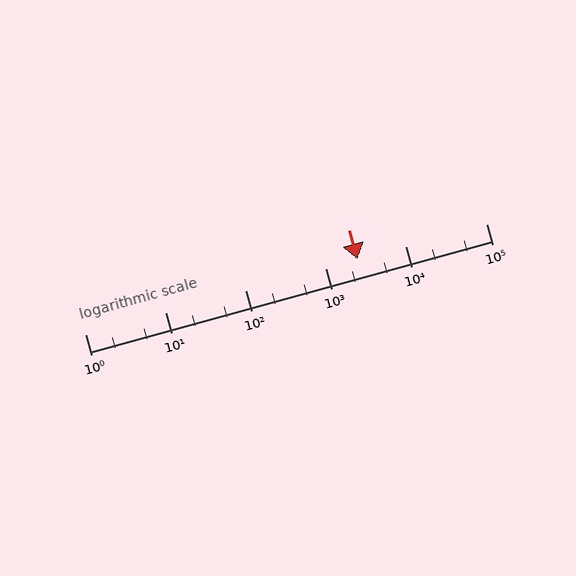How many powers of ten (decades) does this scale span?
The scale spans 5 decades, from 1 to 100000.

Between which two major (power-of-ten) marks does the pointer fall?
The pointer is between 1000 and 10000.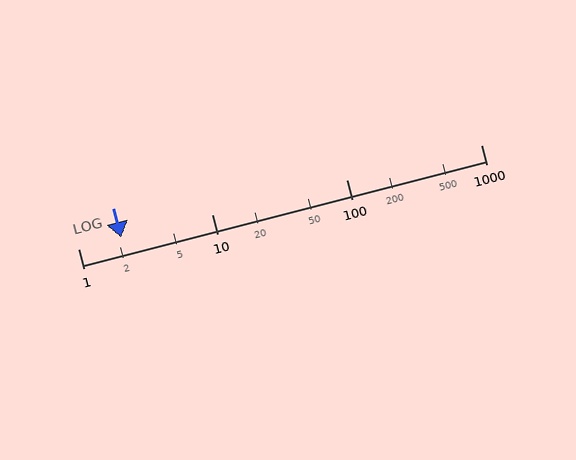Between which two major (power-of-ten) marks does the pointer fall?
The pointer is between 1 and 10.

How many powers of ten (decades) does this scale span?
The scale spans 3 decades, from 1 to 1000.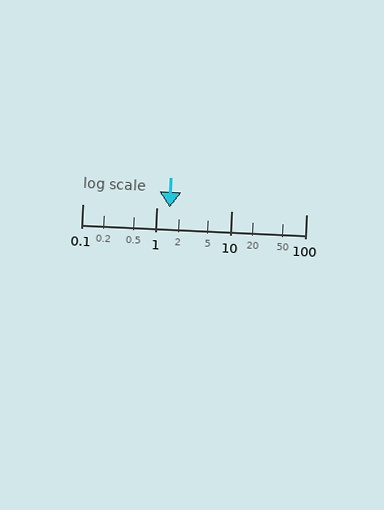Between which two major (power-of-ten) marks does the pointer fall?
The pointer is between 1 and 10.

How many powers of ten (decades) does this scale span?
The scale spans 3 decades, from 0.1 to 100.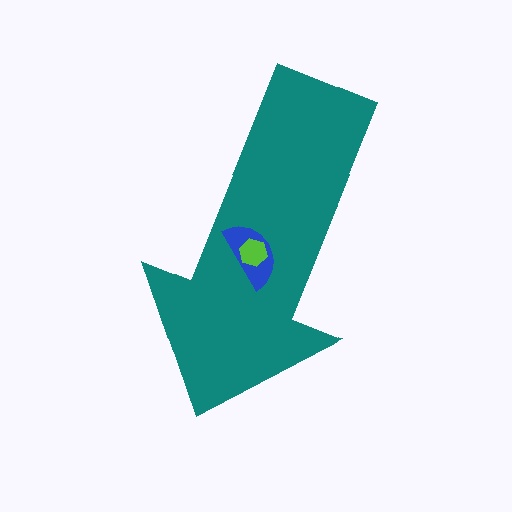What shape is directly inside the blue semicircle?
The lime hexagon.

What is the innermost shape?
The lime hexagon.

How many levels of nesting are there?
3.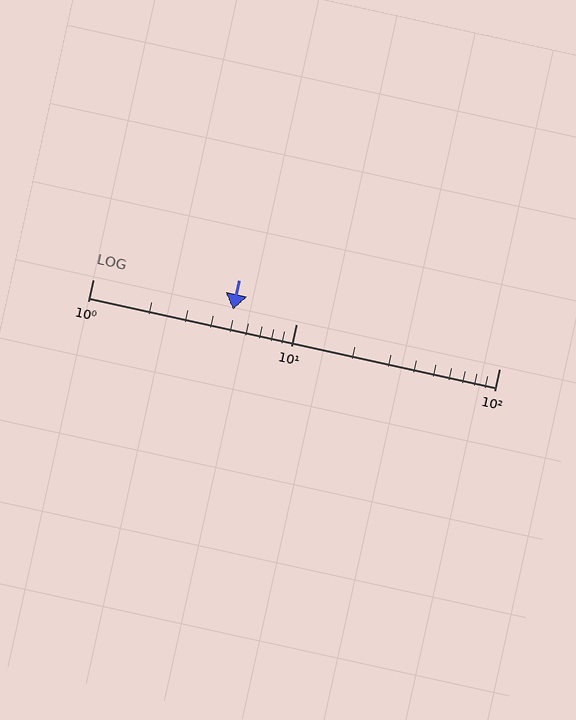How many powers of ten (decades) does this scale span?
The scale spans 2 decades, from 1 to 100.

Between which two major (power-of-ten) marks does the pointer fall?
The pointer is between 1 and 10.